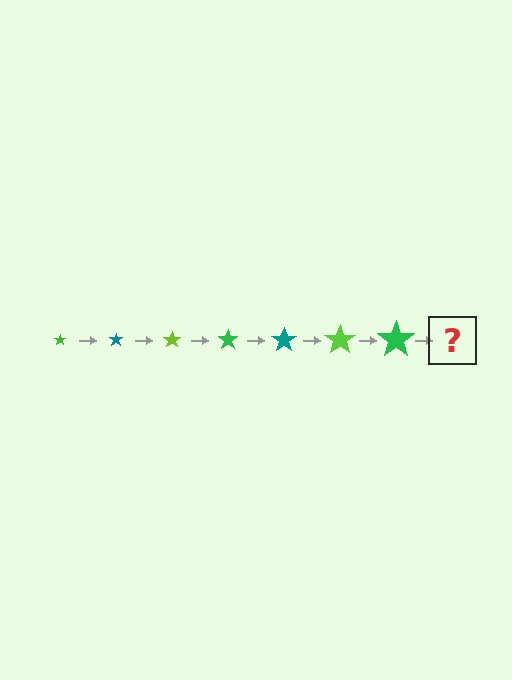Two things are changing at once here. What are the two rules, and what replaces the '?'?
The two rules are that the star grows larger each step and the color cycles through green, teal, and lime. The '?' should be a teal star, larger than the previous one.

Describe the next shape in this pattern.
It should be a teal star, larger than the previous one.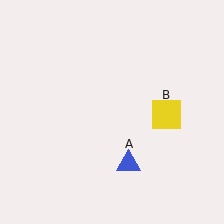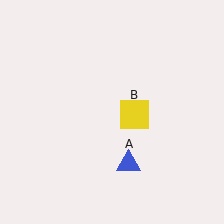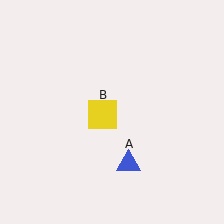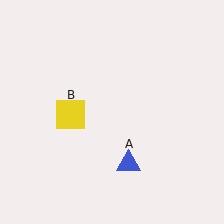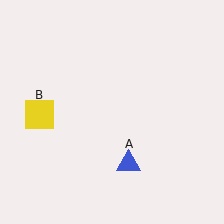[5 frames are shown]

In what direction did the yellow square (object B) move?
The yellow square (object B) moved left.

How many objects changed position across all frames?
1 object changed position: yellow square (object B).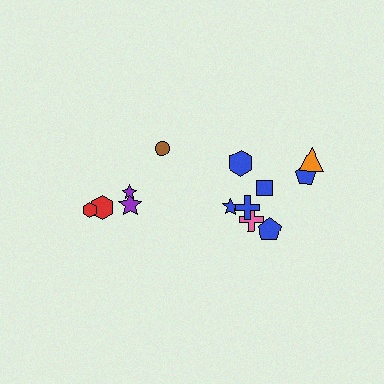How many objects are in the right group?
There are 8 objects.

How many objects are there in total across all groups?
There are 13 objects.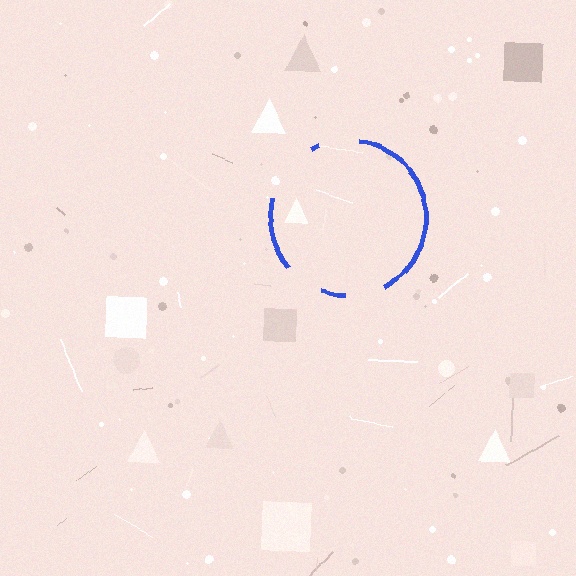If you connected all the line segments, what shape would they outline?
They would outline a circle.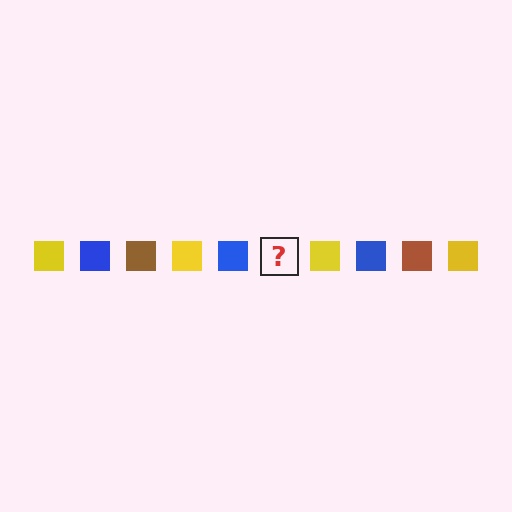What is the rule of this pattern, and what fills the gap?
The rule is that the pattern cycles through yellow, blue, brown squares. The gap should be filled with a brown square.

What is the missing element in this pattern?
The missing element is a brown square.